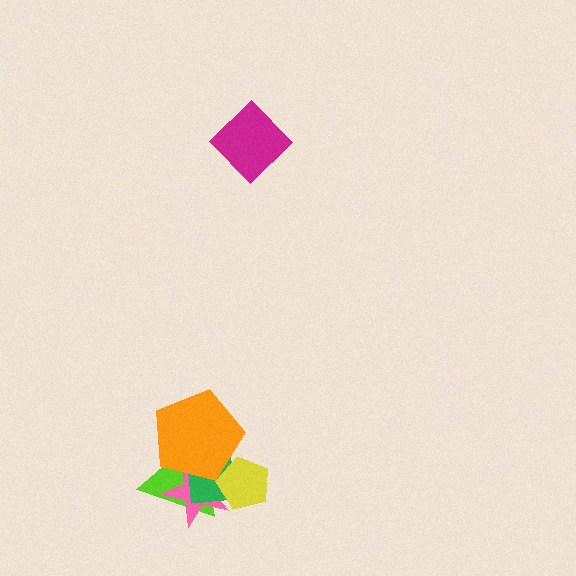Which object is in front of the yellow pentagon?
The orange pentagon is in front of the yellow pentagon.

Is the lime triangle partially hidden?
Yes, it is partially covered by another shape.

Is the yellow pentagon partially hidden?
Yes, it is partially covered by another shape.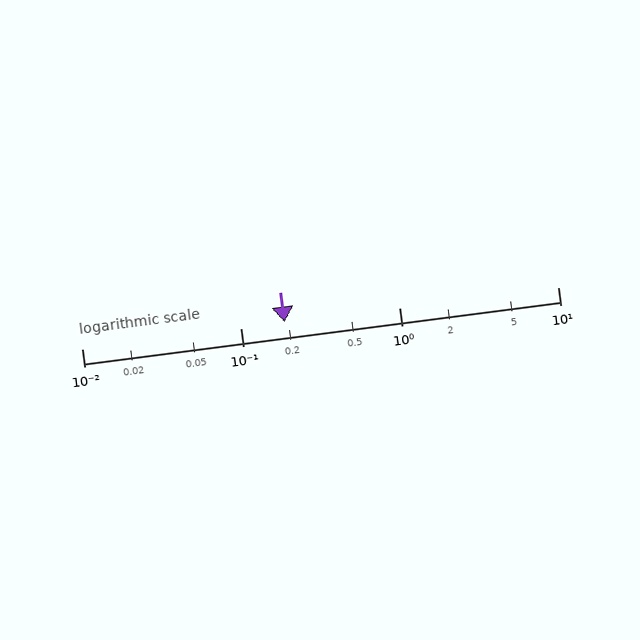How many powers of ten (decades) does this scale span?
The scale spans 3 decades, from 0.01 to 10.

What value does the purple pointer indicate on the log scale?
The pointer indicates approximately 0.19.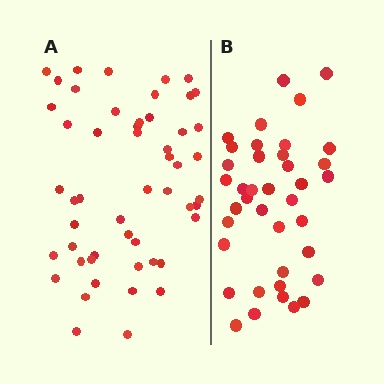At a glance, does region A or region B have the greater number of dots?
Region A (the left region) has more dots.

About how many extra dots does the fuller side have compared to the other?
Region A has approximately 15 more dots than region B.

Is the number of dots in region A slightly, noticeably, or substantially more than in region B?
Region A has noticeably more, but not dramatically so. The ratio is roughly 1.3 to 1.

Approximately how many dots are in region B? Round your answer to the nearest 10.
About 40 dots. (The exact count is 39, which rounds to 40.)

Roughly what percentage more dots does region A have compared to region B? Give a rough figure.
About 35% more.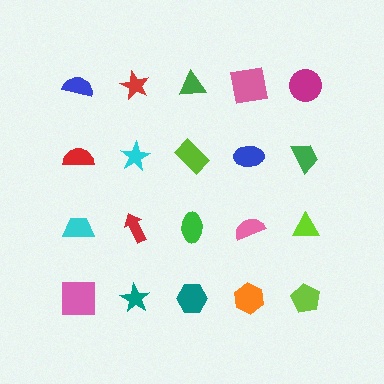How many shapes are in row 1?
5 shapes.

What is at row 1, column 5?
A magenta circle.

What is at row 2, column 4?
A blue ellipse.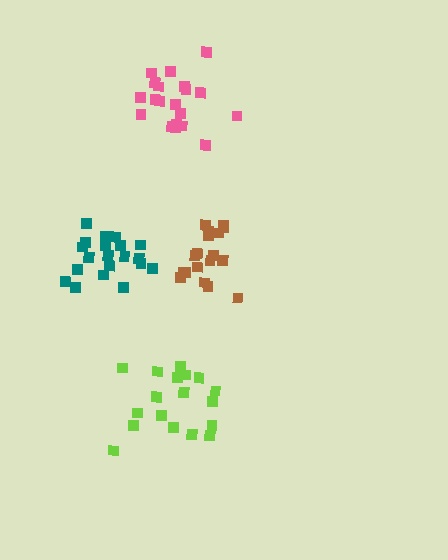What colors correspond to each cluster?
The clusters are colored: teal, brown, lime, pink.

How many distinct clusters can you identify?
There are 4 distinct clusters.